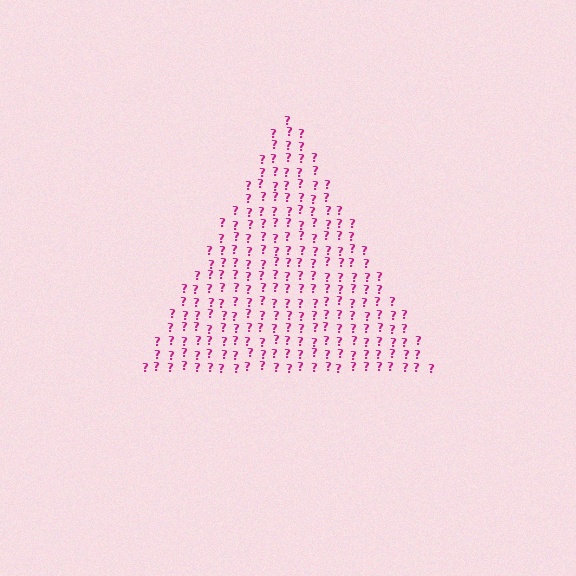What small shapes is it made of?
It is made of small question marks.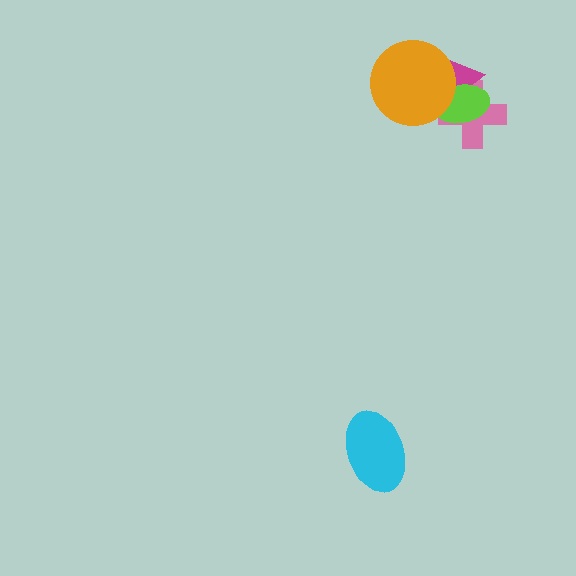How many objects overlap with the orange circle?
3 objects overlap with the orange circle.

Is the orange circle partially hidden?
No, no other shape covers it.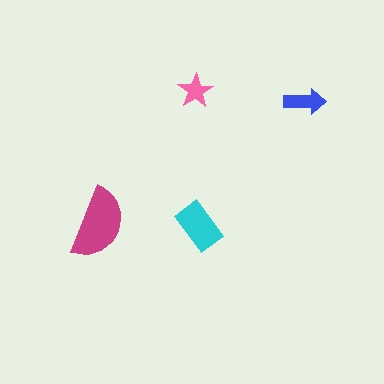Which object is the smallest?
The pink star.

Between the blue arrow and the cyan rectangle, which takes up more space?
The cyan rectangle.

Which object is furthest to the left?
The magenta semicircle is leftmost.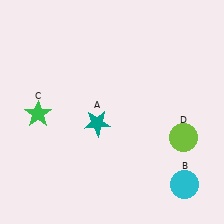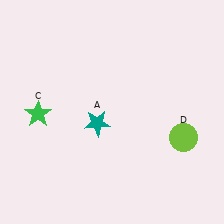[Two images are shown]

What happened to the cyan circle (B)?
The cyan circle (B) was removed in Image 2. It was in the bottom-right area of Image 1.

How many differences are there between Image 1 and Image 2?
There is 1 difference between the two images.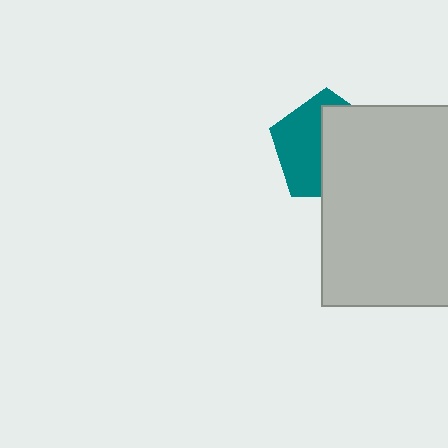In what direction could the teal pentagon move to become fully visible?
The teal pentagon could move left. That would shift it out from behind the light gray rectangle entirely.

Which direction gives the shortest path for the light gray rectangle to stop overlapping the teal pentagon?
Moving right gives the shortest separation.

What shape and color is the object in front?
The object in front is a light gray rectangle.